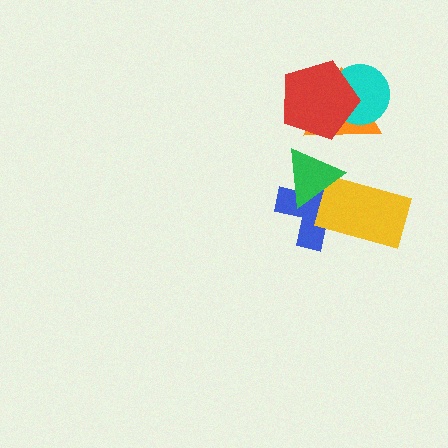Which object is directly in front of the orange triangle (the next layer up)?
The cyan circle is directly in front of the orange triangle.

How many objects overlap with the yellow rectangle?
2 objects overlap with the yellow rectangle.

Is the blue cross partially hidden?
Yes, it is partially covered by another shape.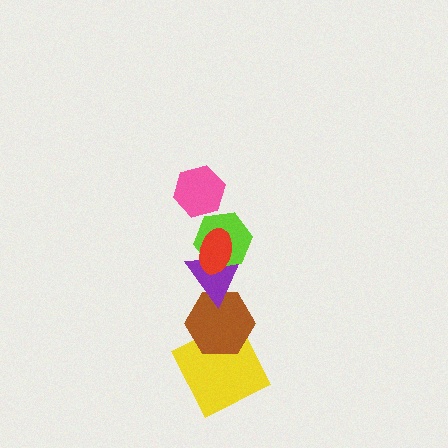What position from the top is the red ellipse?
The red ellipse is 2nd from the top.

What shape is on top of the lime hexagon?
The red ellipse is on top of the lime hexagon.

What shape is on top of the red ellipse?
The pink hexagon is on top of the red ellipse.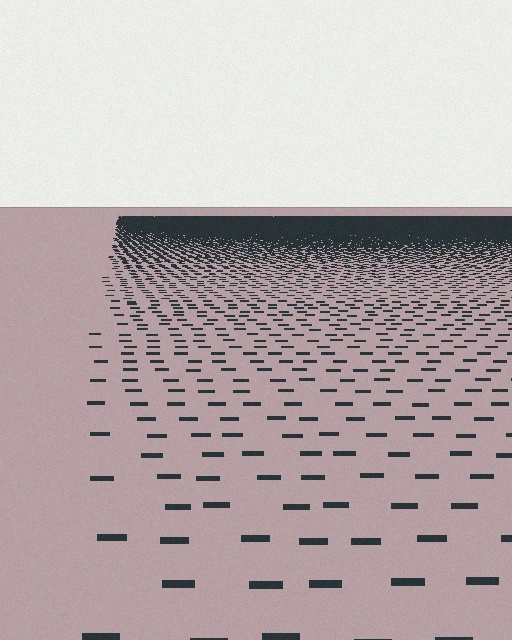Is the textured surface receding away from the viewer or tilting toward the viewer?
The surface is receding away from the viewer. Texture elements get smaller and denser toward the top.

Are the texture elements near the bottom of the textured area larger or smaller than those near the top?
Larger. Near the bottom, elements are closer to the viewer and appear at a bigger on-screen size.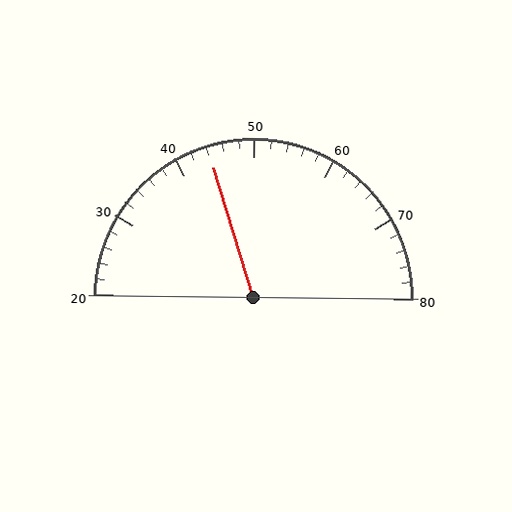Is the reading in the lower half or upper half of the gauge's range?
The reading is in the lower half of the range (20 to 80).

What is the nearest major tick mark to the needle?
The nearest major tick mark is 40.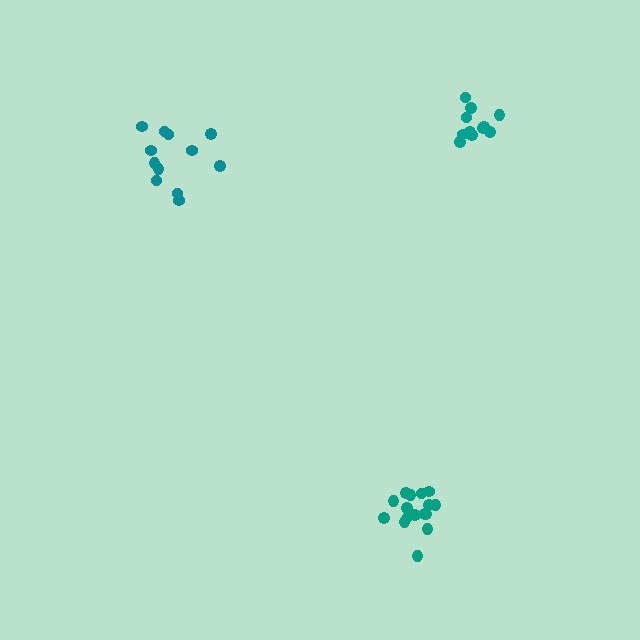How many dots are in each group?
Group 1: 16 dots, Group 2: 12 dots, Group 3: 12 dots (40 total).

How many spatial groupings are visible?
There are 3 spatial groupings.